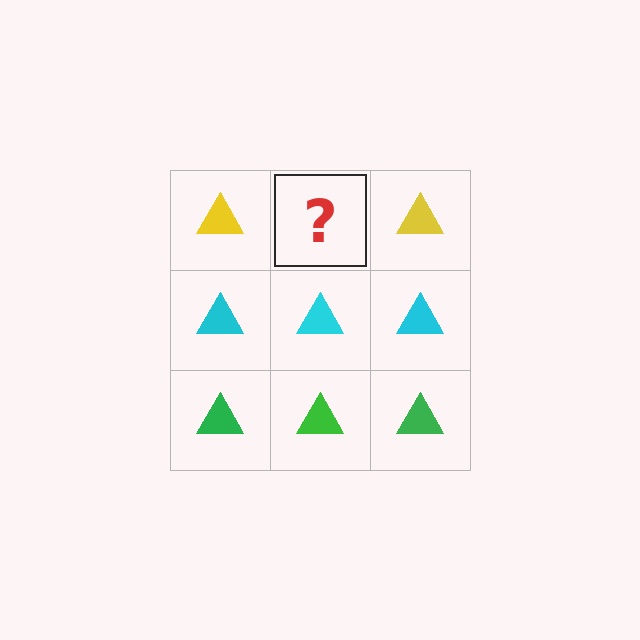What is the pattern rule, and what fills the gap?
The rule is that each row has a consistent color. The gap should be filled with a yellow triangle.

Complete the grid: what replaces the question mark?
The question mark should be replaced with a yellow triangle.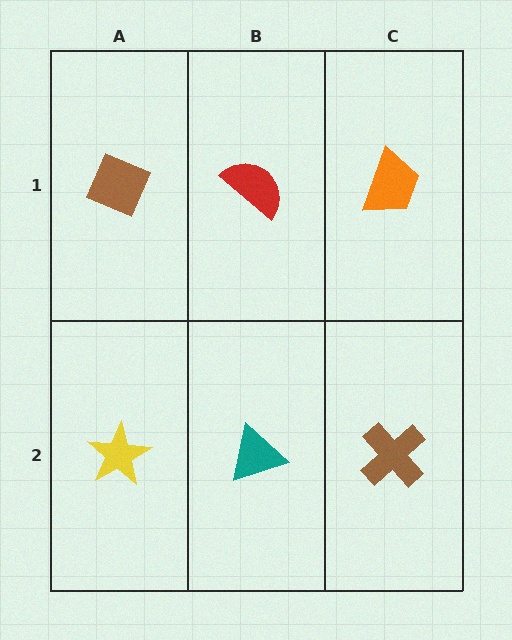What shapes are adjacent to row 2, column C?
An orange trapezoid (row 1, column C), a teal triangle (row 2, column B).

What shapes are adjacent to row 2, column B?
A red semicircle (row 1, column B), a yellow star (row 2, column A), a brown cross (row 2, column C).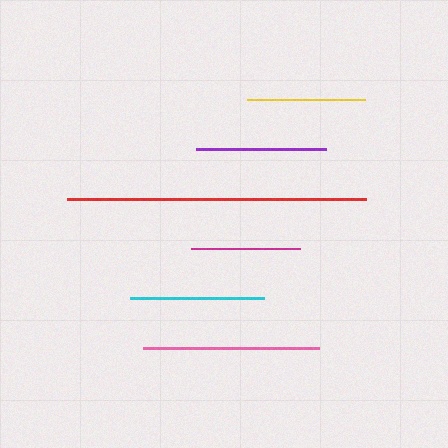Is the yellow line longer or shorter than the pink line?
The pink line is longer than the yellow line.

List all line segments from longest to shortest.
From longest to shortest: red, pink, cyan, purple, yellow, magenta.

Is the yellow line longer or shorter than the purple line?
The purple line is longer than the yellow line.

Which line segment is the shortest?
The magenta line is the shortest at approximately 109 pixels.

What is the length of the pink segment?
The pink segment is approximately 176 pixels long.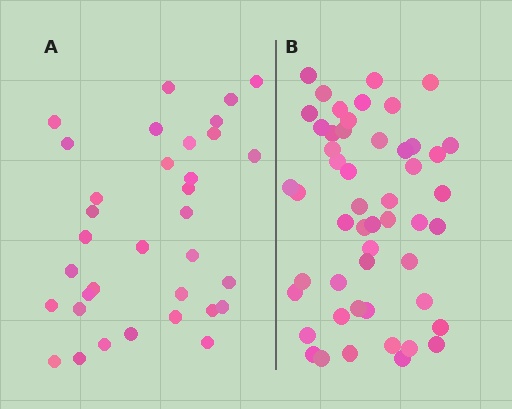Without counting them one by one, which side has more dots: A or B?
Region B (the right region) has more dots.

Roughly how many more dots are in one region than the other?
Region B has approximately 15 more dots than region A.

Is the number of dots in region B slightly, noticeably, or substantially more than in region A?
Region B has substantially more. The ratio is roughly 1.5 to 1.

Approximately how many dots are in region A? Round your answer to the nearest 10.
About 30 dots. (The exact count is 34, which rounds to 30.)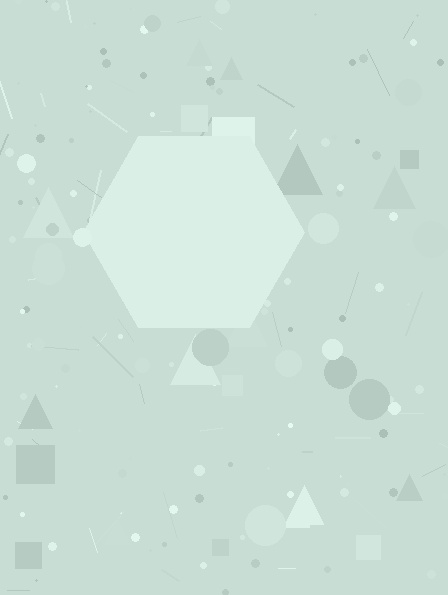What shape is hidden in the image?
A hexagon is hidden in the image.